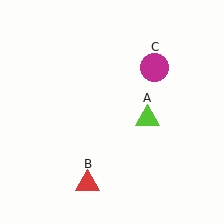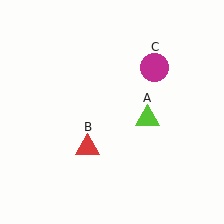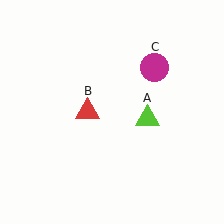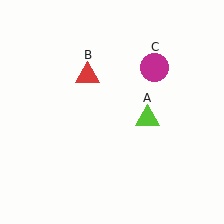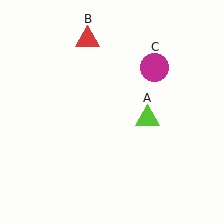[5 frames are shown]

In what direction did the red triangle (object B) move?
The red triangle (object B) moved up.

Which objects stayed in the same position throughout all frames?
Lime triangle (object A) and magenta circle (object C) remained stationary.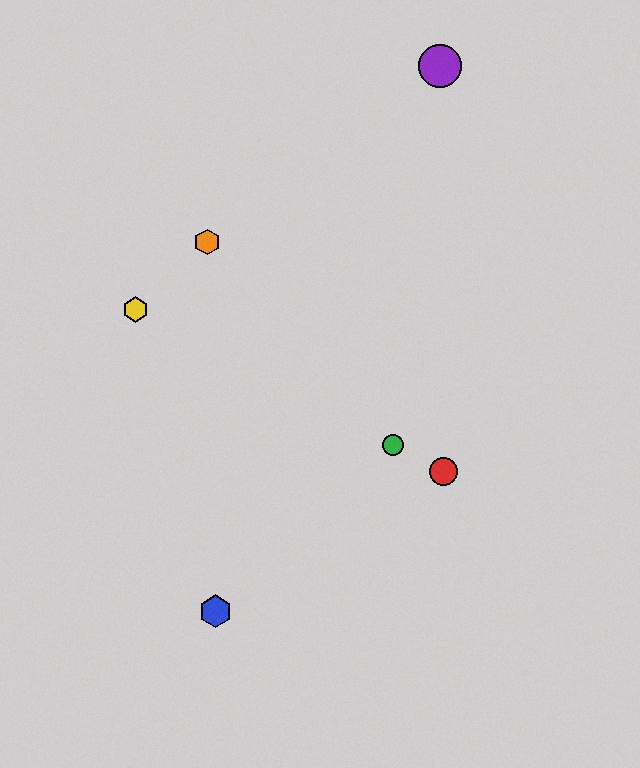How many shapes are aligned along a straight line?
3 shapes (the red circle, the green circle, the yellow hexagon) are aligned along a straight line.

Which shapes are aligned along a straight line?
The red circle, the green circle, the yellow hexagon are aligned along a straight line.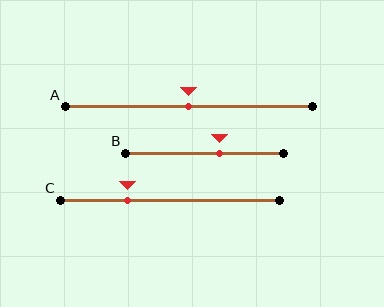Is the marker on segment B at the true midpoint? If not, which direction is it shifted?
No, the marker on segment B is shifted to the right by about 9% of the segment length.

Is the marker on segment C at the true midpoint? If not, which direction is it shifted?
No, the marker on segment C is shifted to the left by about 19% of the segment length.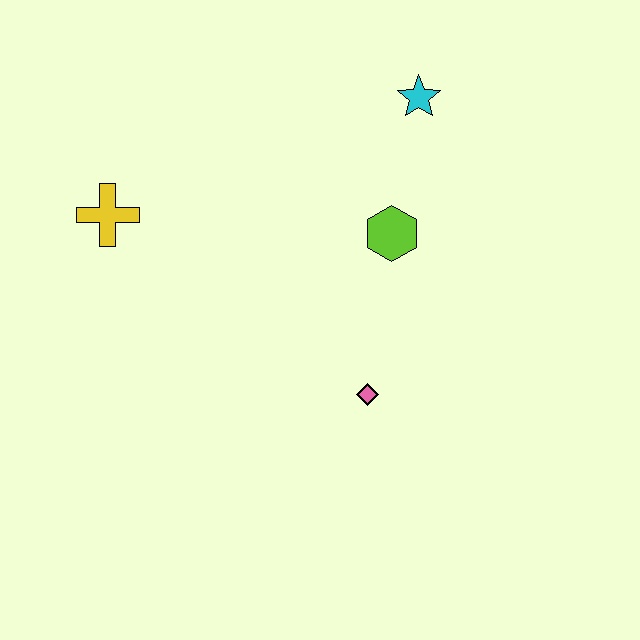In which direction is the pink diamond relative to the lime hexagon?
The pink diamond is below the lime hexagon.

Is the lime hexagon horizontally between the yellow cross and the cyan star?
Yes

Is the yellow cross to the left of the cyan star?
Yes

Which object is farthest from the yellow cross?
The cyan star is farthest from the yellow cross.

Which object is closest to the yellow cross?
The lime hexagon is closest to the yellow cross.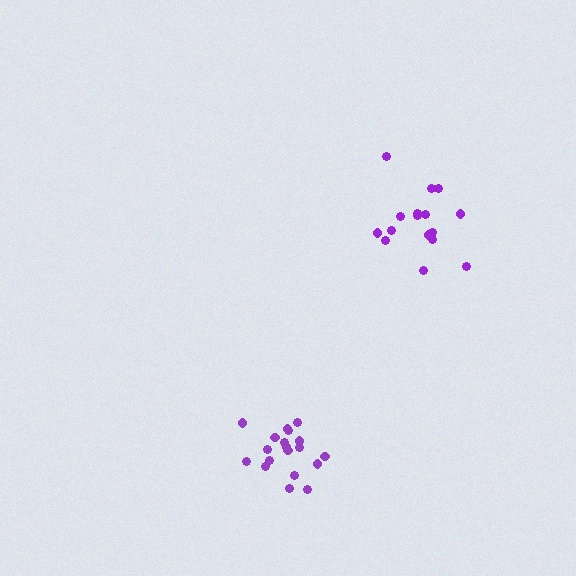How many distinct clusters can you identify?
There are 2 distinct clusters.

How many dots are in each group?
Group 1: 16 dots, Group 2: 19 dots (35 total).